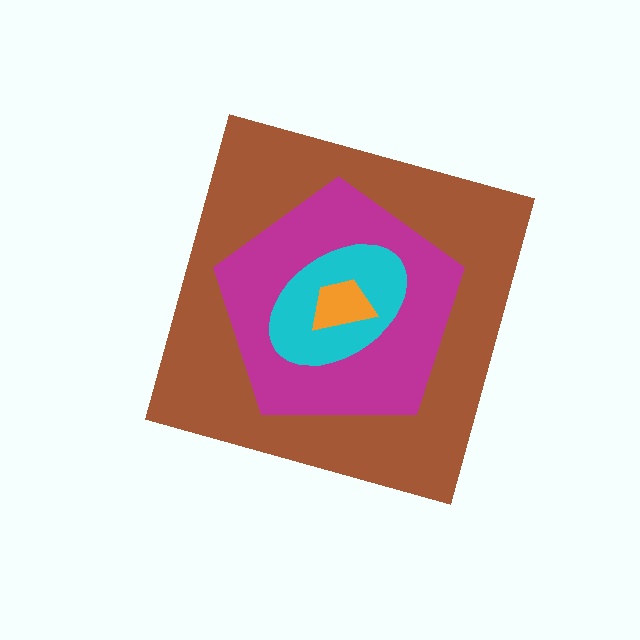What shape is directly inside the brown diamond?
The magenta pentagon.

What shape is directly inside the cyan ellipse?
The orange trapezoid.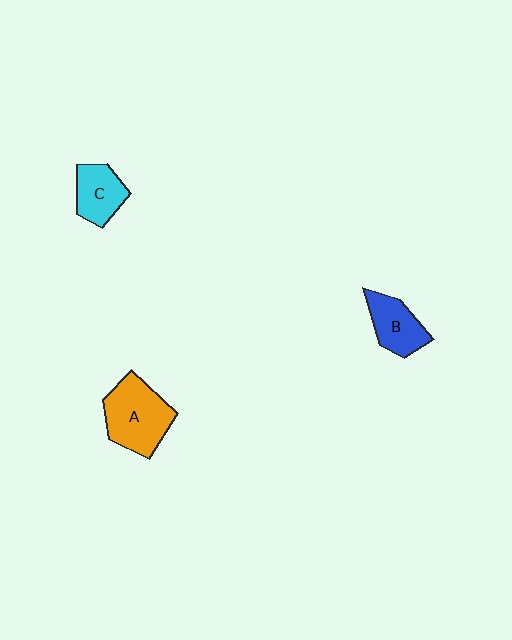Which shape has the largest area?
Shape A (orange).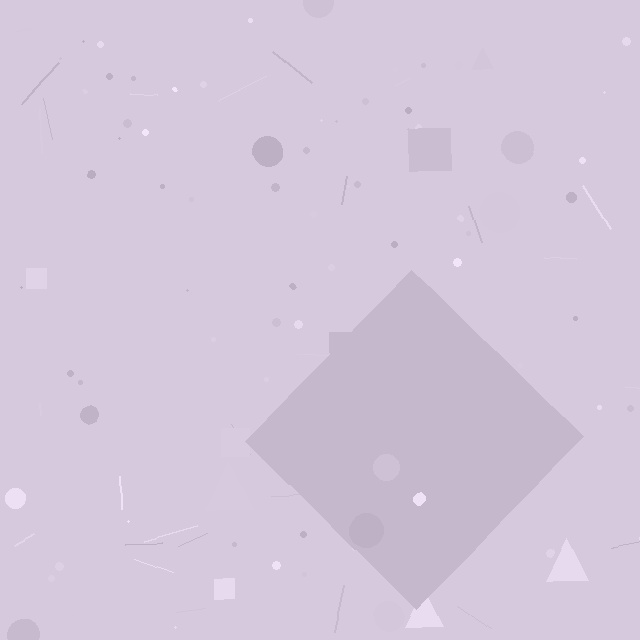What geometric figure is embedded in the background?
A diamond is embedded in the background.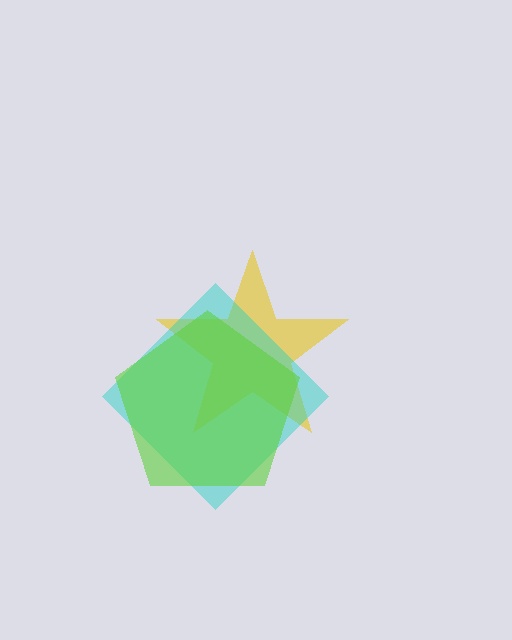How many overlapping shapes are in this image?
There are 3 overlapping shapes in the image.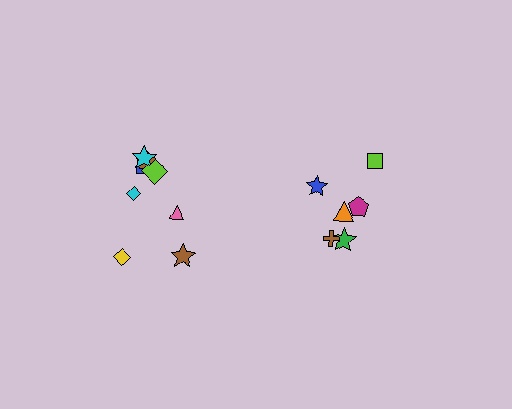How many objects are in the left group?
There are 8 objects.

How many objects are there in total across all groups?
There are 14 objects.